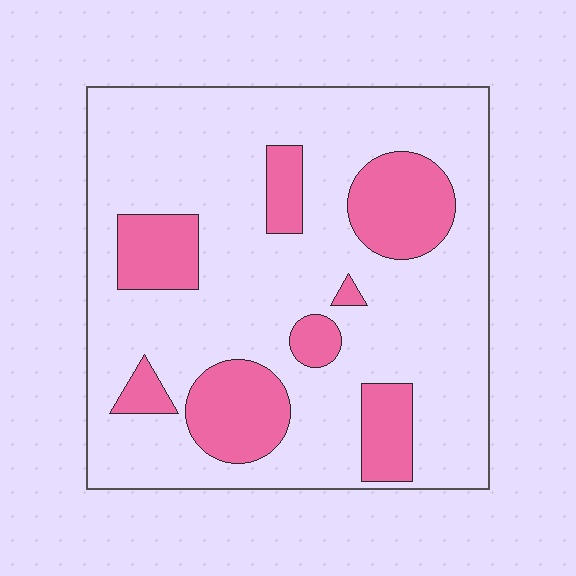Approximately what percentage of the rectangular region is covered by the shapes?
Approximately 25%.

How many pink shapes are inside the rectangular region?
8.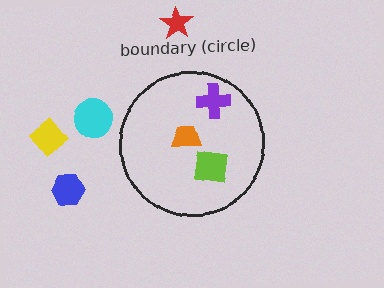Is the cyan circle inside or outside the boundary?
Outside.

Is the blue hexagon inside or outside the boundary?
Outside.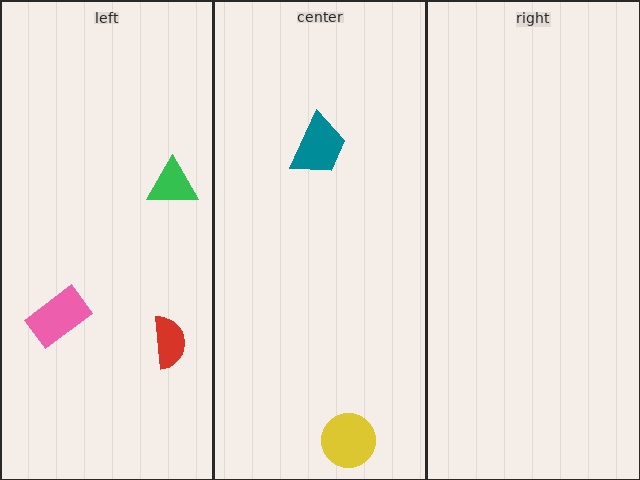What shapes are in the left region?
The pink rectangle, the red semicircle, the green triangle.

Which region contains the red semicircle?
The left region.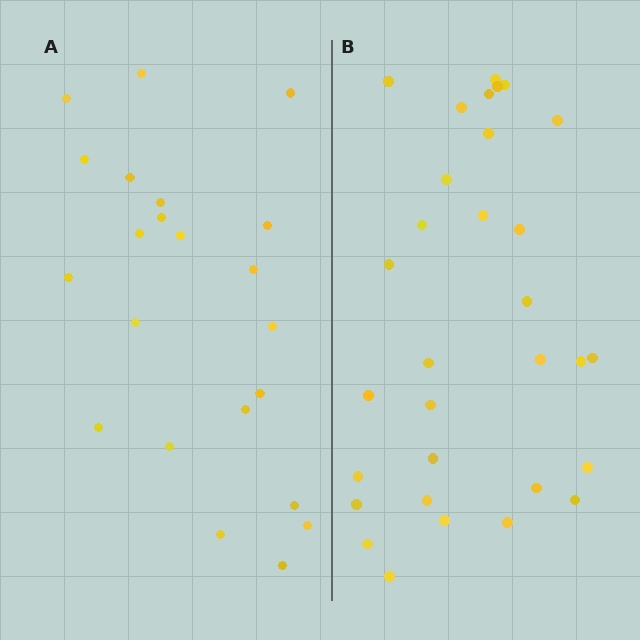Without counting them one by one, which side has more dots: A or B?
Region B (the right region) has more dots.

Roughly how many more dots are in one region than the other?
Region B has roughly 8 or so more dots than region A.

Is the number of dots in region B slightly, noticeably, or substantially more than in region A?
Region B has noticeably more, but not dramatically so. The ratio is roughly 1.4 to 1.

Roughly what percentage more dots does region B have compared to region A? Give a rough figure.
About 40% more.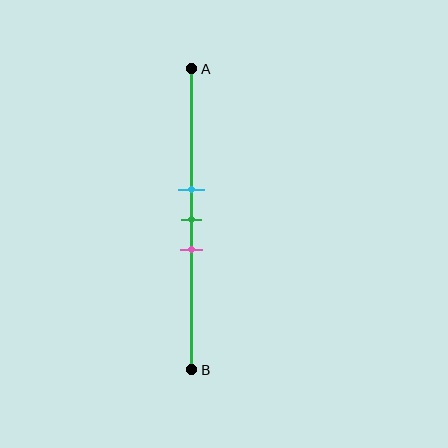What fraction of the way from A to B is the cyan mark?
The cyan mark is approximately 40% (0.4) of the way from A to B.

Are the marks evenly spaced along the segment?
Yes, the marks are approximately evenly spaced.